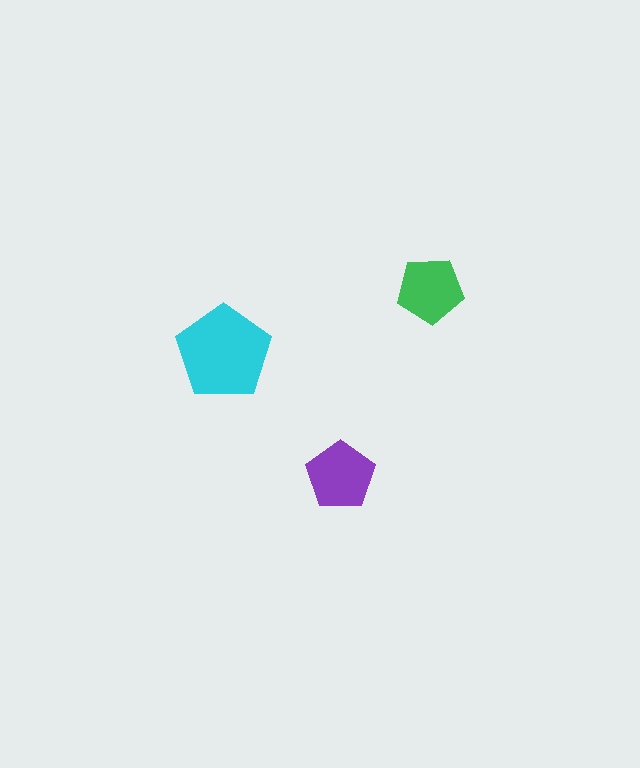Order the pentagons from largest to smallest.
the cyan one, the purple one, the green one.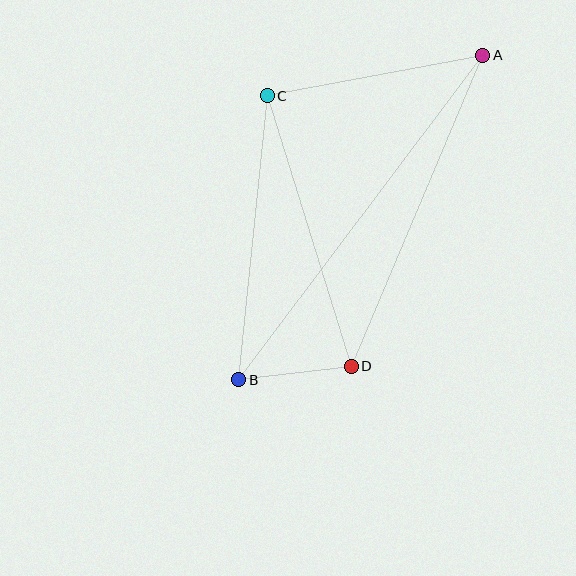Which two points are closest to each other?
Points B and D are closest to each other.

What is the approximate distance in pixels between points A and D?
The distance between A and D is approximately 338 pixels.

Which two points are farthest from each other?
Points A and B are farthest from each other.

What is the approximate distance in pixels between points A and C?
The distance between A and C is approximately 219 pixels.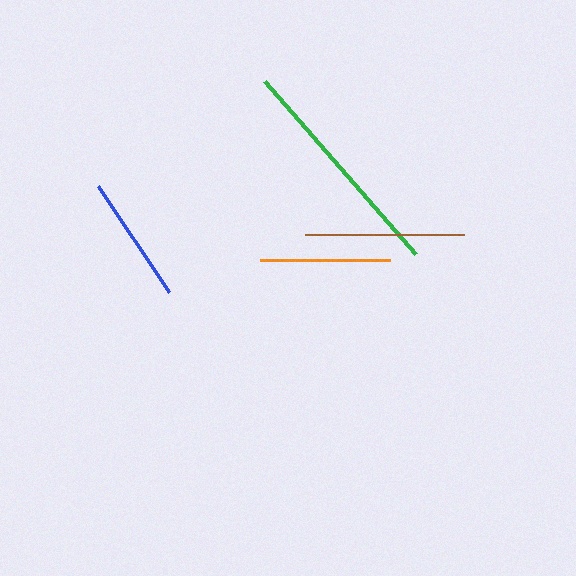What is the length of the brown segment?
The brown segment is approximately 159 pixels long.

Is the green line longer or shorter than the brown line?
The green line is longer than the brown line.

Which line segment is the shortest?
The blue line is the shortest at approximately 127 pixels.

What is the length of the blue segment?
The blue segment is approximately 127 pixels long.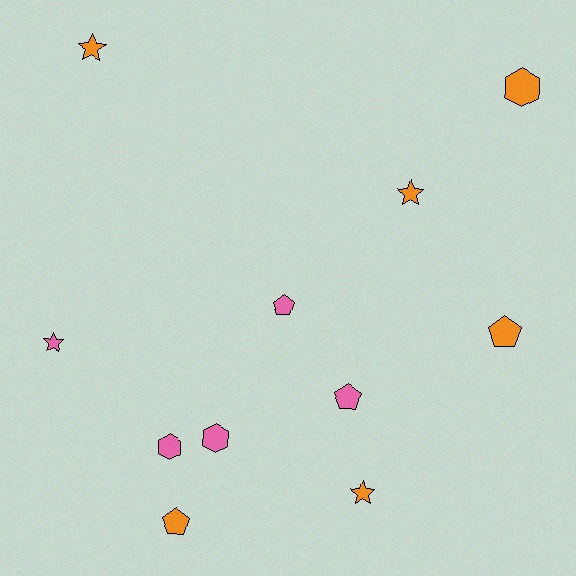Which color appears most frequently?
Orange, with 6 objects.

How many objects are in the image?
There are 11 objects.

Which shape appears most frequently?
Pentagon, with 4 objects.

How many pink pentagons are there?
There are 2 pink pentagons.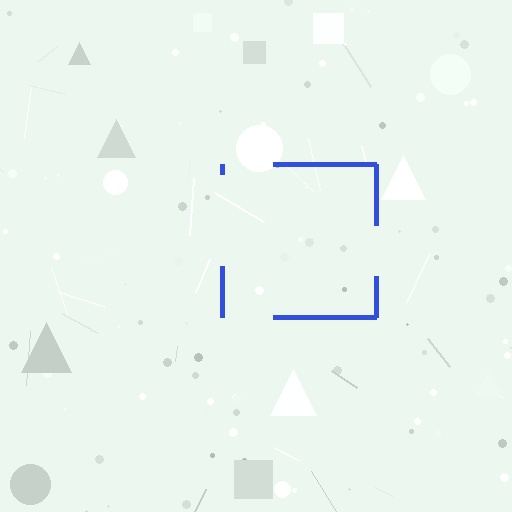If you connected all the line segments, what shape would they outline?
They would outline a square.